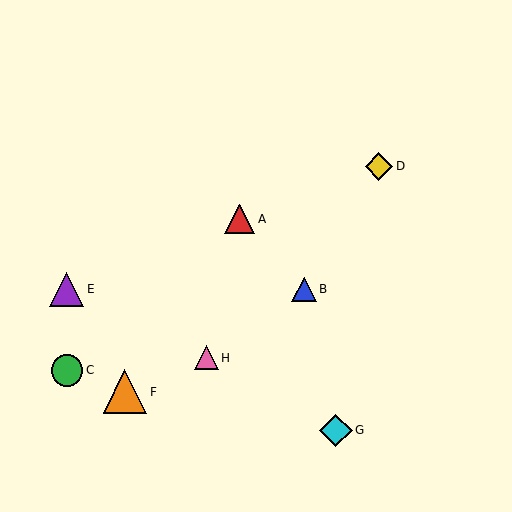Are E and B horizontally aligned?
Yes, both are at y≈289.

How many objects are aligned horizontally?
2 objects (B, E) are aligned horizontally.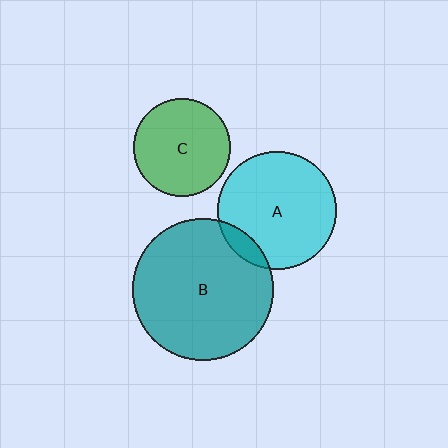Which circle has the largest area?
Circle B (teal).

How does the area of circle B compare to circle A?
Approximately 1.4 times.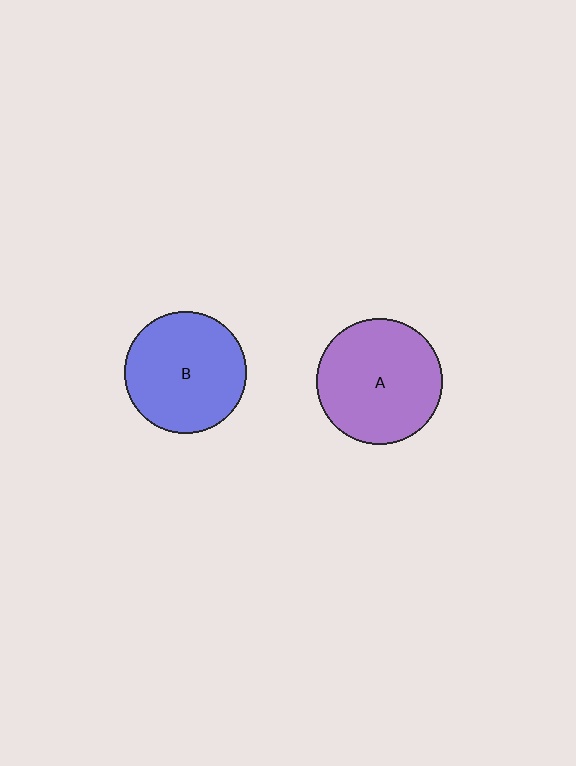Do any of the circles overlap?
No, none of the circles overlap.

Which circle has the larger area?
Circle A (purple).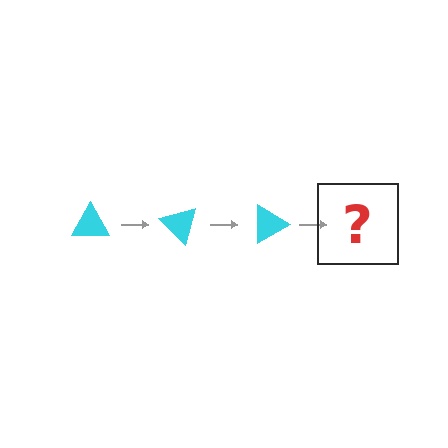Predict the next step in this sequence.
The next step is a cyan triangle rotated 135 degrees.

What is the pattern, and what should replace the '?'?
The pattern is that the triangle rotates 45 degrees each step. The '?' should be a cyan triangle rotated 135 degrees.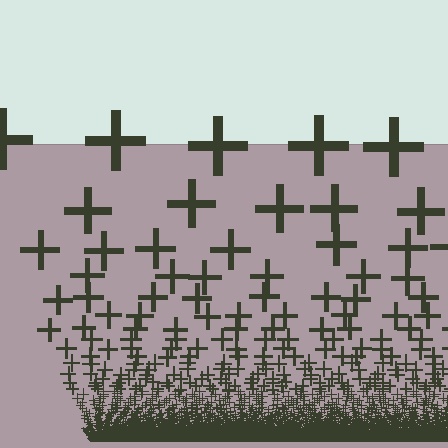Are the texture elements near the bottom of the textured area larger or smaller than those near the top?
Smaller. The gradient is inverted — elements near the bottom are smaller and denser.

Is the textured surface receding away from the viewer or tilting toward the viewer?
The surface appears to tilt toward the viewer. Texture elements get larger and sparser toward the top.